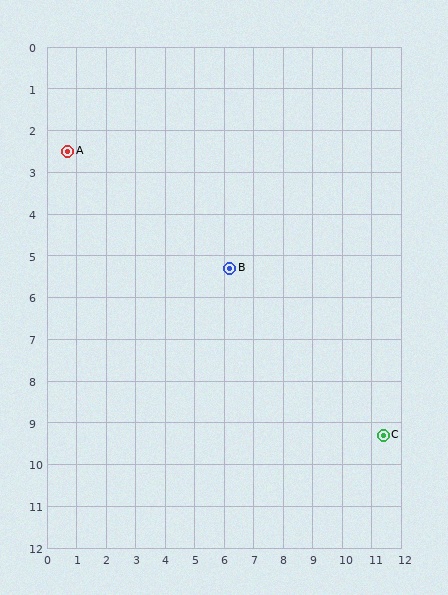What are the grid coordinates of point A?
Point A is at approximately (0.7, 2.5).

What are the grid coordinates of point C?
Point C is at approximately (11.4, 9.3).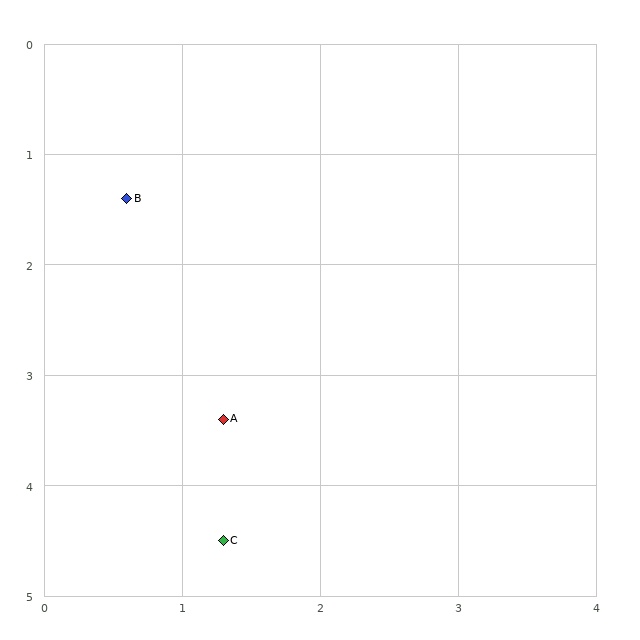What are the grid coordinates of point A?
Point A is at approximately (1.3, 3.4).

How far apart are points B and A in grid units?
Points B and A are about 2.1 grid units apart.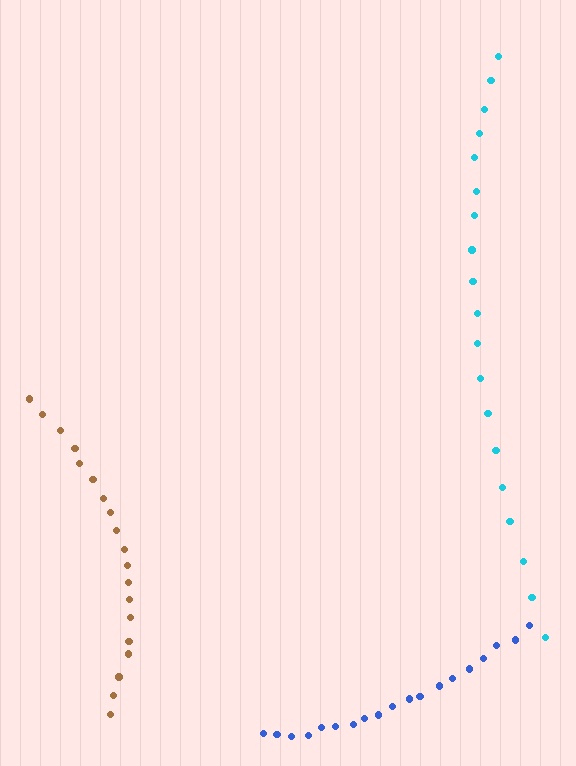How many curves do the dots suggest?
There are 3 distinct paths.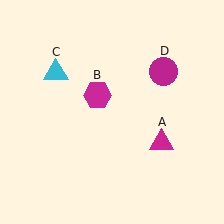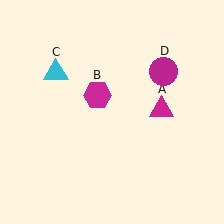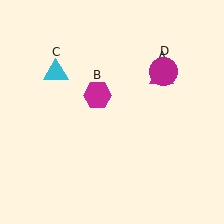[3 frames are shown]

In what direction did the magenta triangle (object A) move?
The magenta triangle (object A) moved up.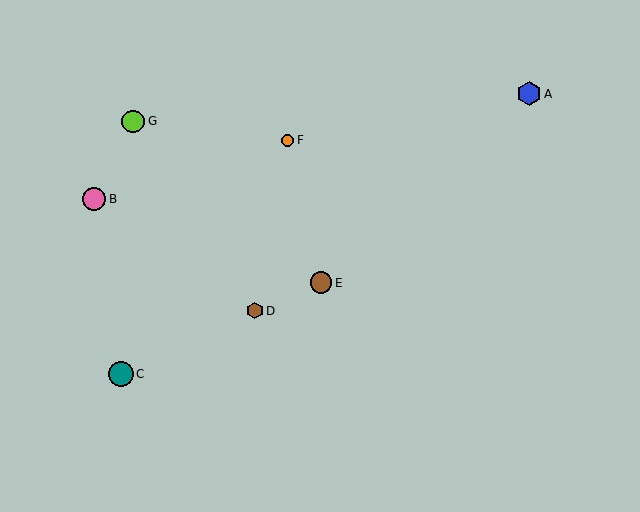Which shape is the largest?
The teal circle (labeled C) is the largest.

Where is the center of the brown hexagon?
The center of the brown hexagon is at (255, 311).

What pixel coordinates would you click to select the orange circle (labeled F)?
Click at (287, 140) to select the orange circle F.